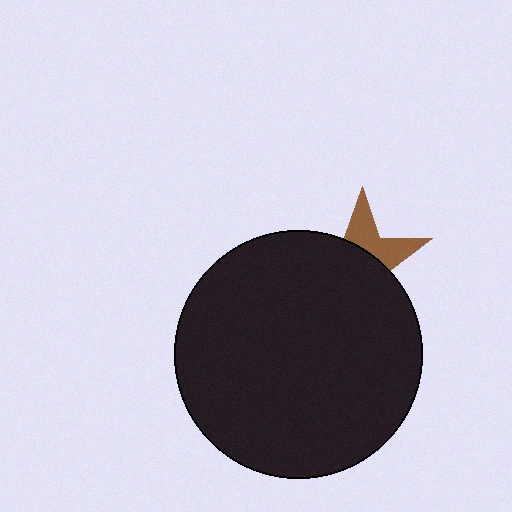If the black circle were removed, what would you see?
You would see the complete brown star.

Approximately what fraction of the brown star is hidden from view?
Roughly 64% of the brown star is hidden behind the black circle.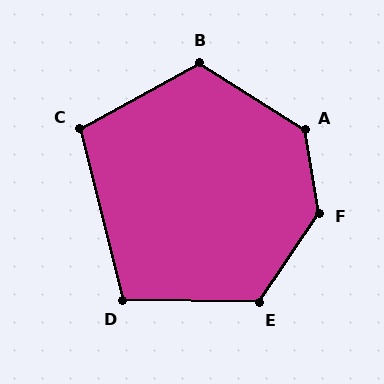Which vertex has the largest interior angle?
F, at approximately 136 degrees.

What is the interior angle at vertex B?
Approximately 119 degrees (obtuse).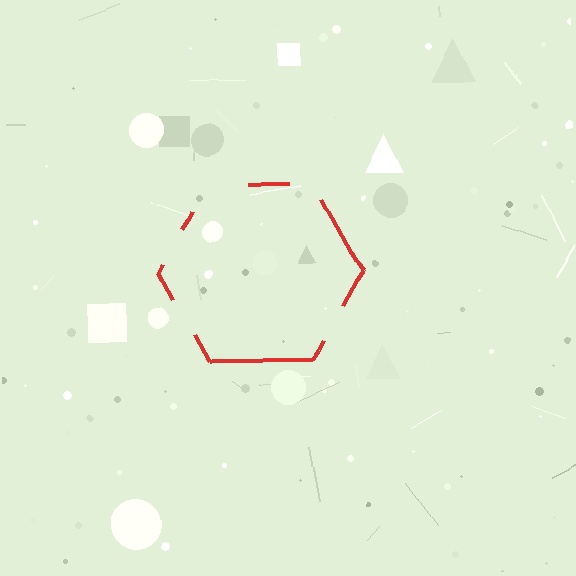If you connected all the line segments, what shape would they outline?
They would outline a hexagon.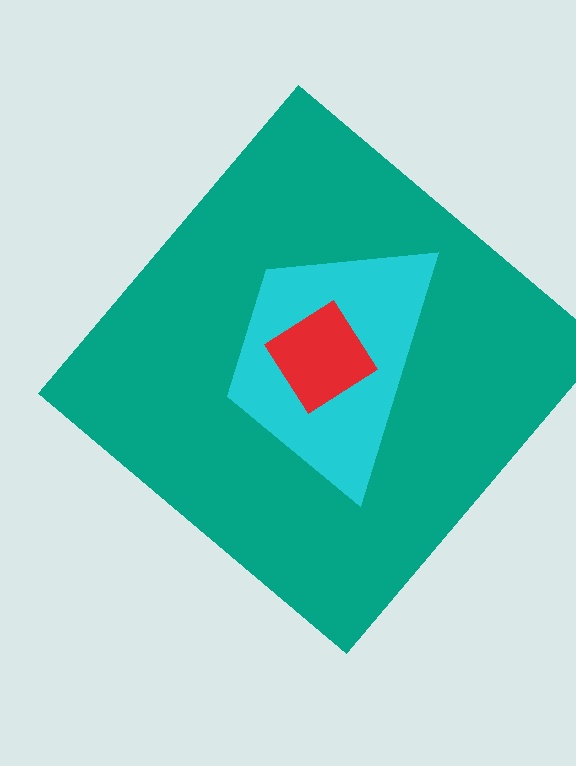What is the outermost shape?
The teal diamond.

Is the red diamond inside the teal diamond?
Yes.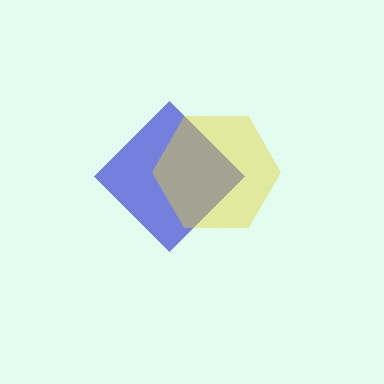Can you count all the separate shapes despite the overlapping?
Yes, there are 2 separate shapes.